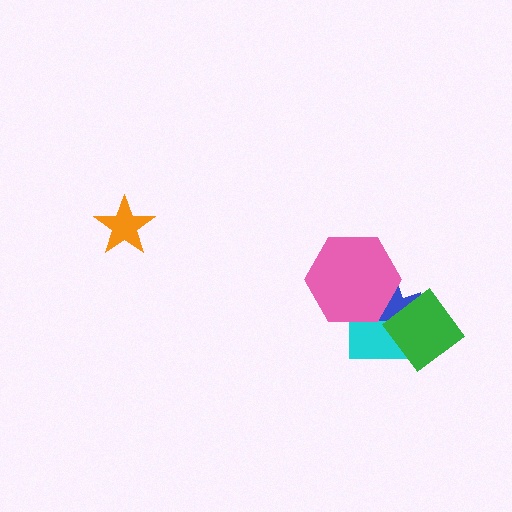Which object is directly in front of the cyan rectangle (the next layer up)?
The pink hexagon is directly in front of the cyan rectangle.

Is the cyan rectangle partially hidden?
Yes, it is partially covered by another shape.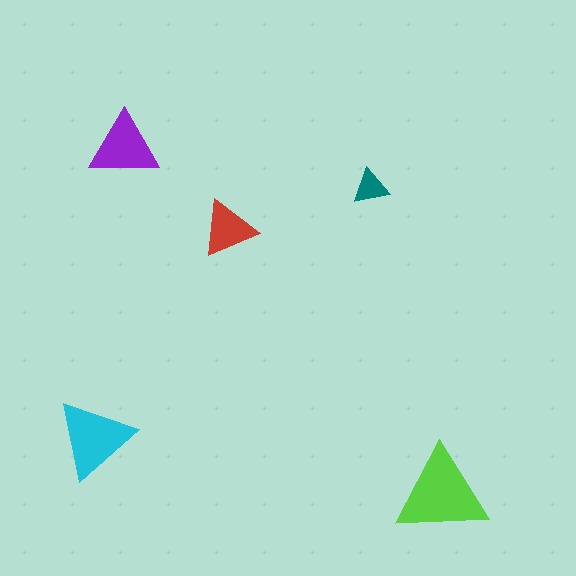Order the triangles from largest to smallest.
the lime one, the cyan one, the purple one, the red one, the teal one.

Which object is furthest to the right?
The lime triangle is rightmost.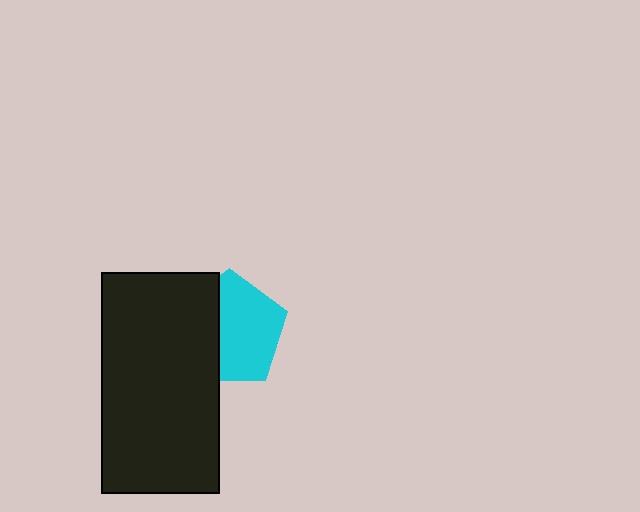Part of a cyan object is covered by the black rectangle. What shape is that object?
It is a pentagon.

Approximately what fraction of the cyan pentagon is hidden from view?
Roughly 39% of the cyan pentagon is hidden behind the black rectangle.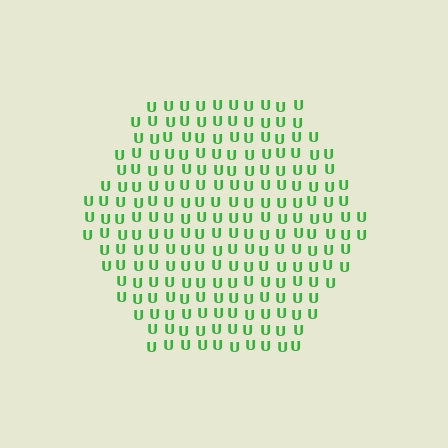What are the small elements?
The small elements are letter U's.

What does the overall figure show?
The overall figure shows a hexagon.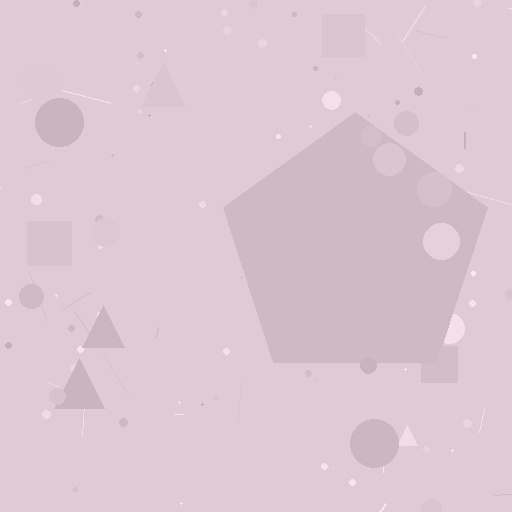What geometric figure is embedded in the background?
A pentagon is embedded in the background.